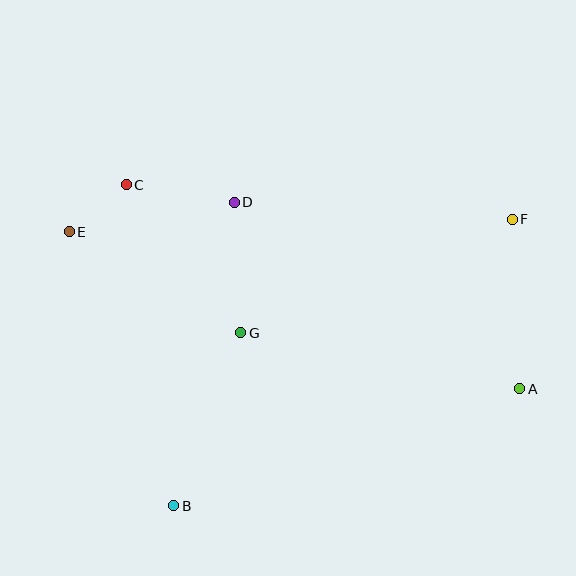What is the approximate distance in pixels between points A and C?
The distance between A and C is approximately 443 pixels.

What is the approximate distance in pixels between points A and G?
The distance between A and G is approximately 284 pixels.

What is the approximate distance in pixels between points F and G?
The distance between F and G is approximately 294 pixels.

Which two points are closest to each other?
Points C and E are closest to each other.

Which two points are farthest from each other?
Points A and E are farthest from each other.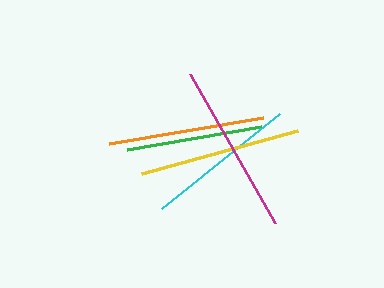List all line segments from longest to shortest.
From longest to shortest: magenta, yellow, orange, cyan, green.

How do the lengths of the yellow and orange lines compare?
The yellow and orange lines are approximately the same length.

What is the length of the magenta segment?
The magenta segment is approximately 172 pixels long.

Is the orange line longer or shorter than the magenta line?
The magenta line is longer than the orange line.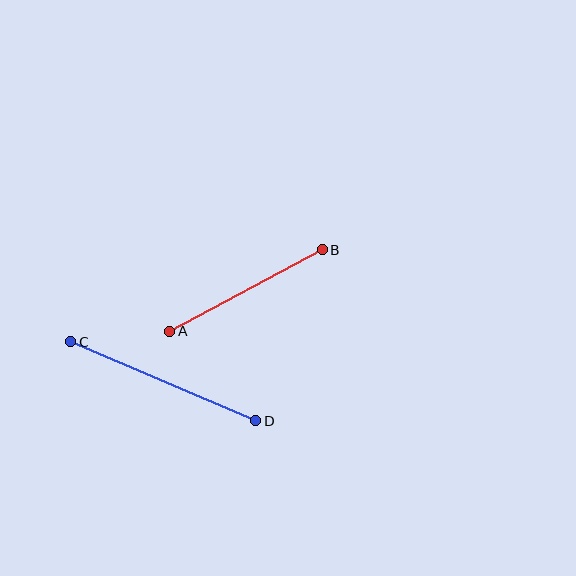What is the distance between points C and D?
The distance is approximately 201 pixels.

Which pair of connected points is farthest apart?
Points C and D are farthest apart.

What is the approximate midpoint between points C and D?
The midpoint is at approximately (163, 381) pixels.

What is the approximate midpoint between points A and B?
The midpoint is at approximately (246, 290) pixels.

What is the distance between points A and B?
The distance is approximately 173 pixels.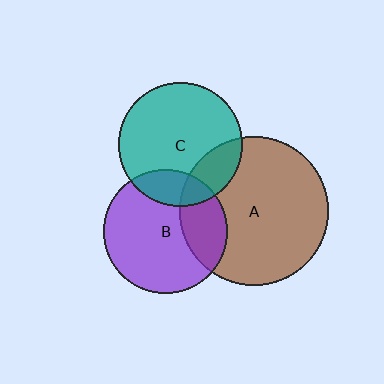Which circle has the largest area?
Circle A (brown).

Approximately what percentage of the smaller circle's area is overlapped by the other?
Approximately 20%.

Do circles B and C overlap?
Yes.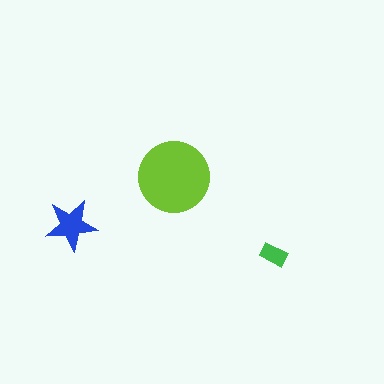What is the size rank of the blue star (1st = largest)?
2nd.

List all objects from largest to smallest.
The lime circle, the blue star, the green rectangle.